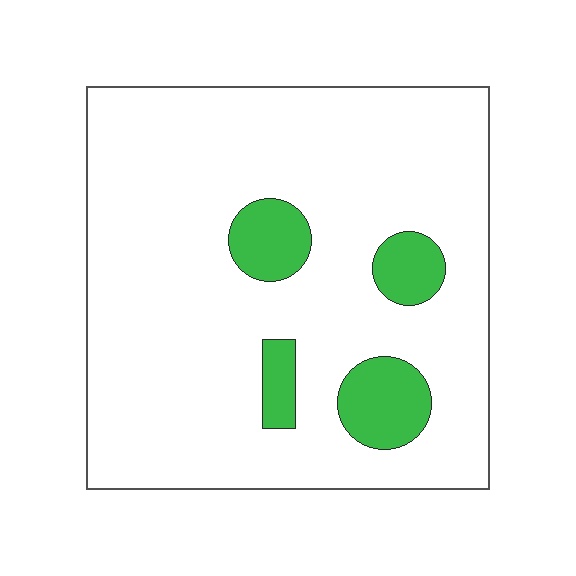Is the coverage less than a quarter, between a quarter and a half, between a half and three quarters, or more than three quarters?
Less than a quarter.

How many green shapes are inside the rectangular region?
4.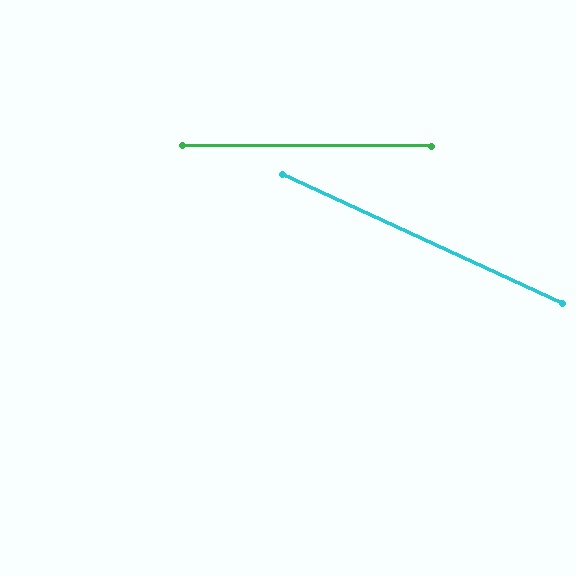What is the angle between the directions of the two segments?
Approximately 24 degrees.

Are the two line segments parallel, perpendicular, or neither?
Neither parallel nor perpendicular — they differ by about 24°.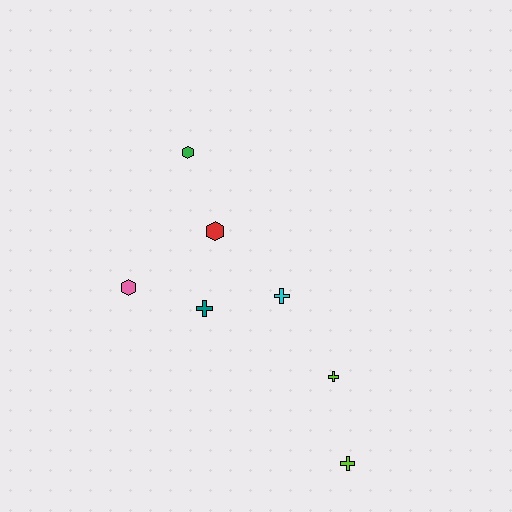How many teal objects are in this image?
There is 1 teal object.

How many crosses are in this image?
There are 4 crosses.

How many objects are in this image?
There are 7 objects.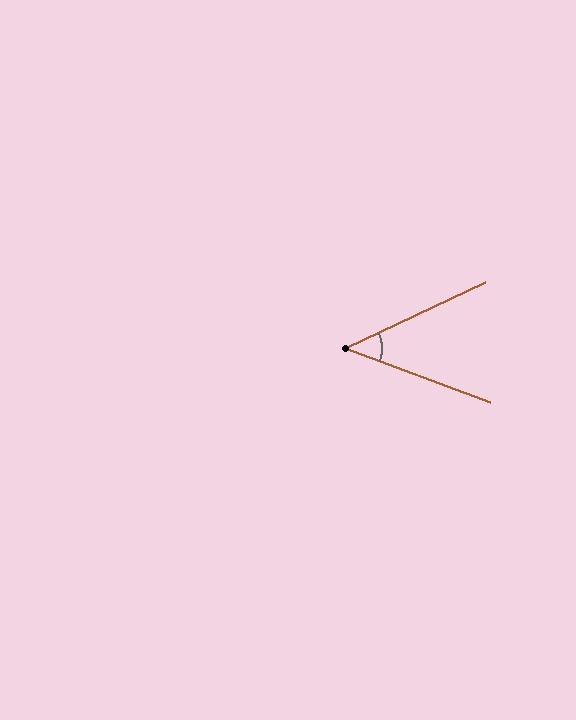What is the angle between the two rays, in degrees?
Approximately 46 degrees.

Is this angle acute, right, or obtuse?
It is acute.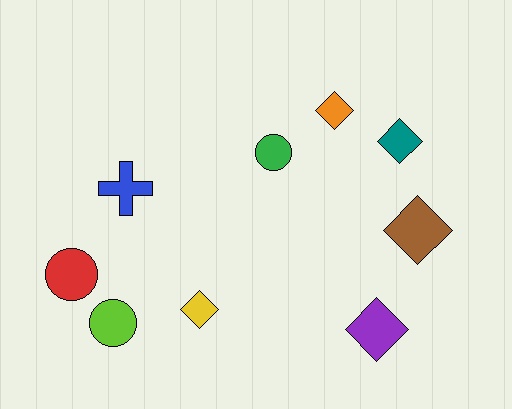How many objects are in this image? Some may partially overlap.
There are 9 objects.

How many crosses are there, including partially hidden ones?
There is 1 cross.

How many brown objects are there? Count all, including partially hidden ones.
There is 1 brown object.